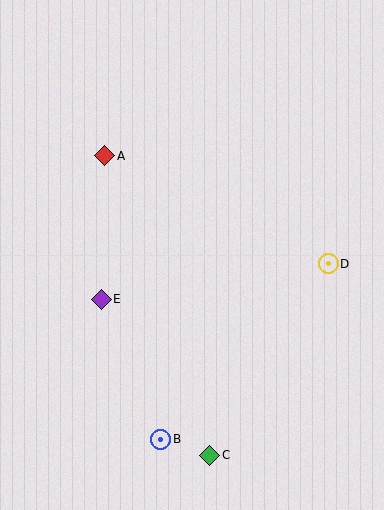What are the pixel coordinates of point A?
Point A is at (105, 156).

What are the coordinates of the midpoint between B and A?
The midpoint between B and A is at (133, 298).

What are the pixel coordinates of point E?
Point E is at (101, 299).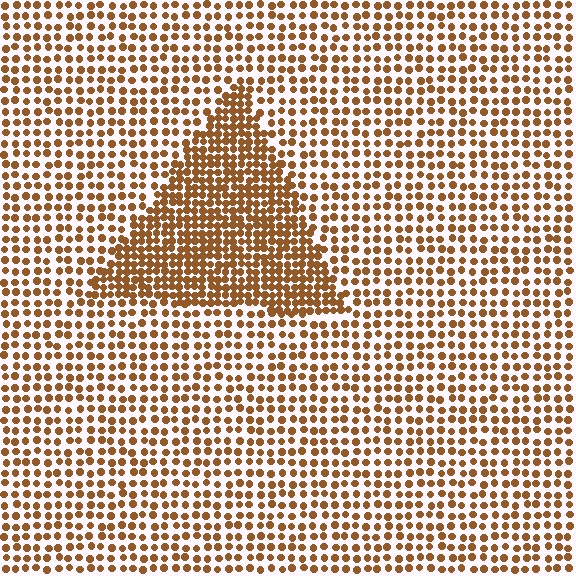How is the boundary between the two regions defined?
The boundary is defined by a change in element density (approximately 1.9x ratio). All elements are the same color, size, and shape.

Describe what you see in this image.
The image contains small brown elements arranged at two different densities. A triangle-shaped region is visible where the elements are more densely packed than the surrounding area.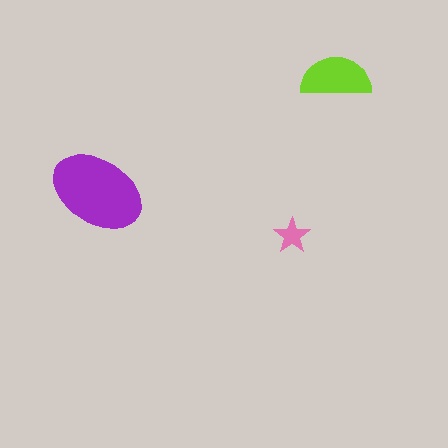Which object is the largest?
The purple ellipse.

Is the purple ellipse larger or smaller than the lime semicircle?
Larger.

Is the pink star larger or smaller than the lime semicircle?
Smaller.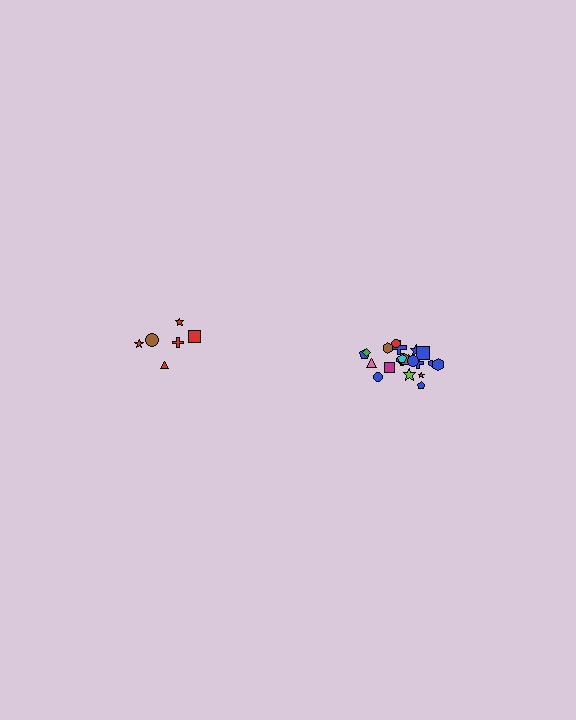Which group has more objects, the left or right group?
The right group.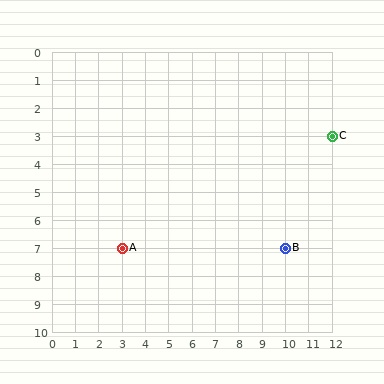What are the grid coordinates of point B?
Point B is at grid coordinates (10, 7).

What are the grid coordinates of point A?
Point A is at grid coordinates (3, 7).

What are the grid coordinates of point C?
Point C is at grid coordinates (12, 3).